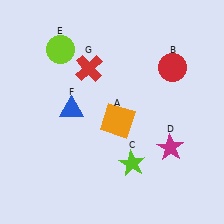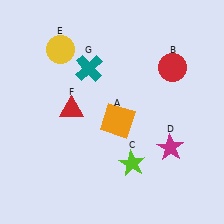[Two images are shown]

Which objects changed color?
E changed from lime to yellow. F changed from blue to red. G changed from red to teal.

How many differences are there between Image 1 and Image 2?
There are 3 differences between the two images.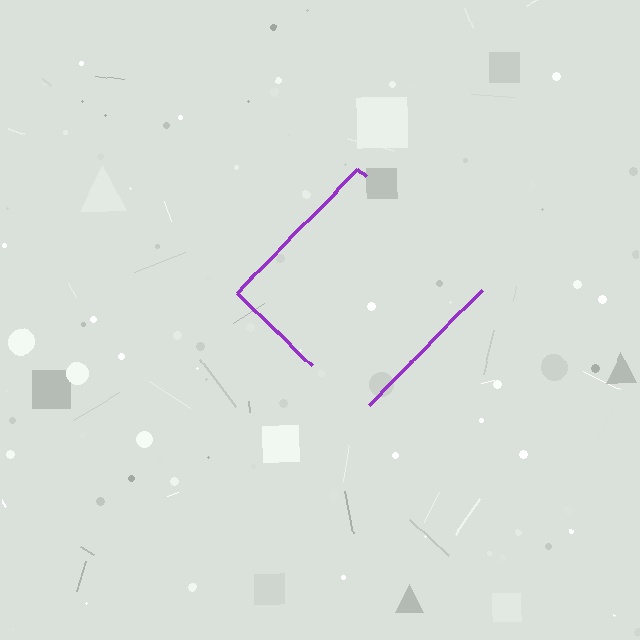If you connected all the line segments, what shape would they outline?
They would outline a diamond.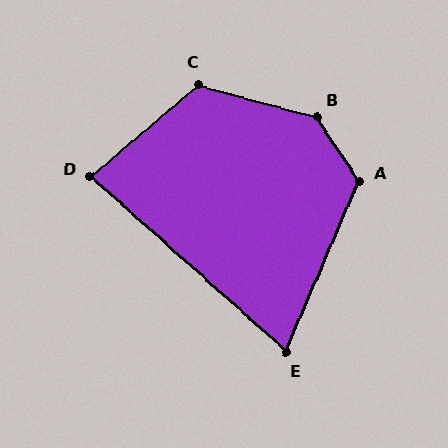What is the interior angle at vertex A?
Approximately 124 degrees (obtuse).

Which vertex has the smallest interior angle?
E, at approximately 72 degrees.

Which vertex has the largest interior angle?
B, at approximately 139 degrees.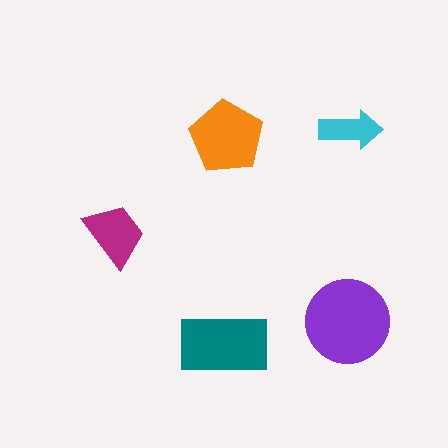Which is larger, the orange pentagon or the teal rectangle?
The teal rectangle.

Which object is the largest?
The purple circle.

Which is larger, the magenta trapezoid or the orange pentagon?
The orange pentagon.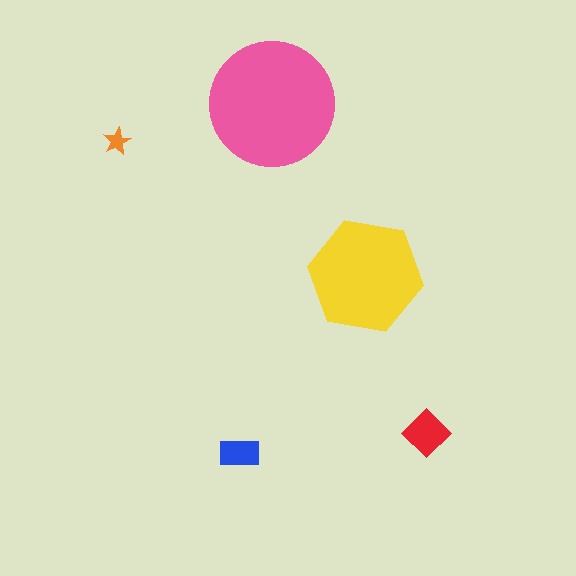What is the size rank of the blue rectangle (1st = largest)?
4th.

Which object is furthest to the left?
The orange star is leftmost.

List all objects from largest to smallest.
The pink circle, the yellow hexagon, the red diamond, the blue rectangle, the orange star.